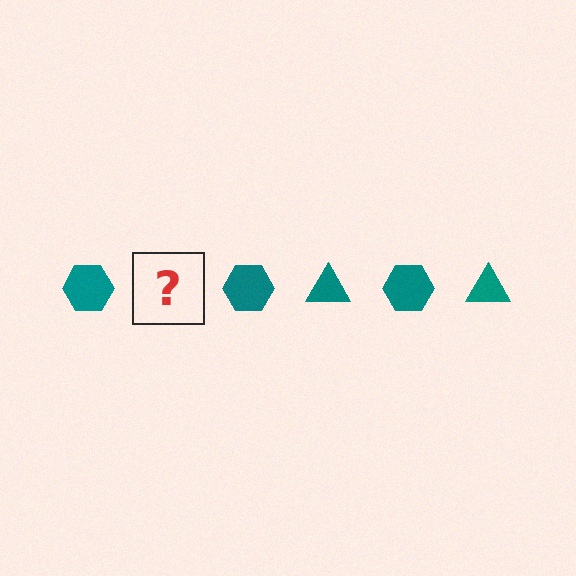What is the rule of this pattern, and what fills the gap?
The rule is that the pattern cycles through hexagon, triangle shapes in teal. The gap should be filled with a teal triangle.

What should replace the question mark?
The question mark should be replaced with a teal triangle.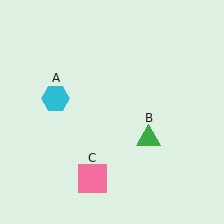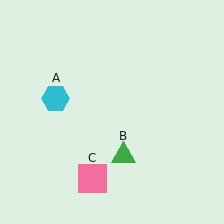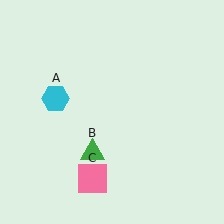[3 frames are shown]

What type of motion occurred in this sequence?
The green triangle (object B) rotated clockwise around the center of the scene.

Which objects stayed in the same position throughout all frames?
Cyan hexagon (object A) and pink square (object C) remained stationary.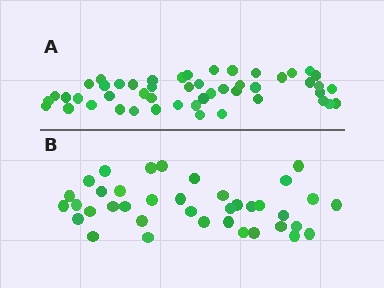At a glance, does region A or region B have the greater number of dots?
Region A (the top region) has more dots.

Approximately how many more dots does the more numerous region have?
Region A has roughly 12 or so more dots than region B.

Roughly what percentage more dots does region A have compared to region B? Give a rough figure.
About 30% more.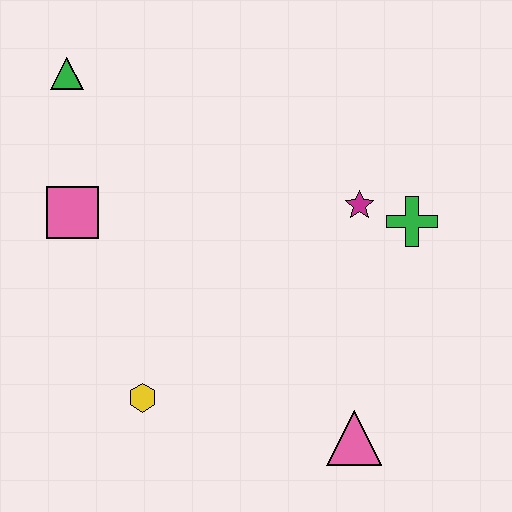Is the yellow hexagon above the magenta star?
No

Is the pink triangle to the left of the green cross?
Yes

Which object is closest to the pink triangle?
The yellow hexagon is closest to the pink triangle.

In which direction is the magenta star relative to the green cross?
The magenta star is to the left of the green cross.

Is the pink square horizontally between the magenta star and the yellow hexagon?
No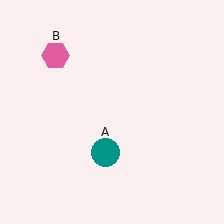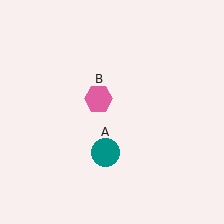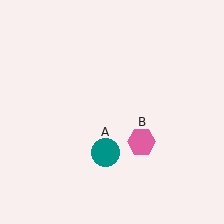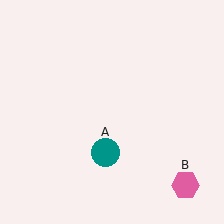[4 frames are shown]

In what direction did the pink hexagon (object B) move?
The pink hexagon (object B) moved down and to the right.